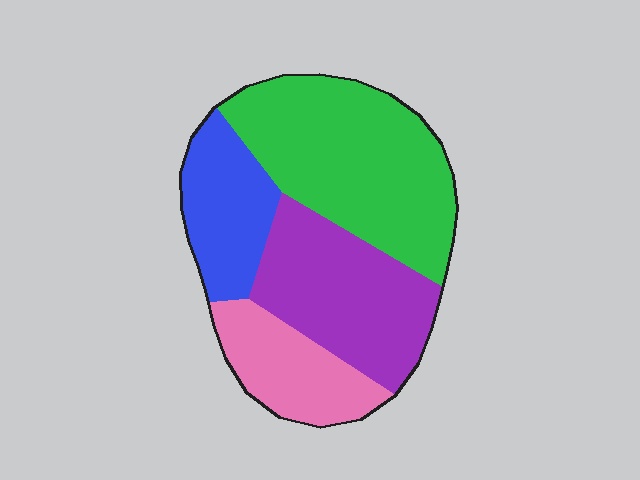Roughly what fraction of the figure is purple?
Purple takes up about one quarter (1/4) of the figure.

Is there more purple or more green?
Green.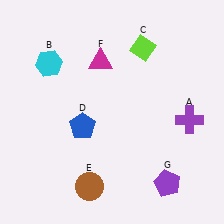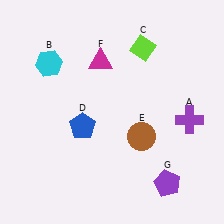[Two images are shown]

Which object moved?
The brown circle (E) moved right.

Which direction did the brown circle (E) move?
The brown circle (E) moved right.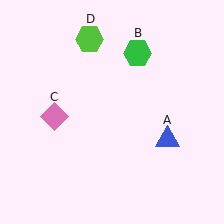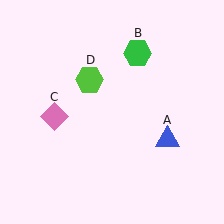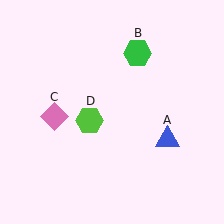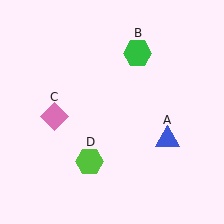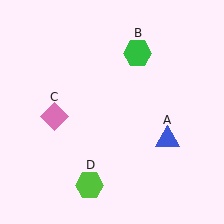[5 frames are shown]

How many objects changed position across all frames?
1 object changed position: lime hexagon (object D).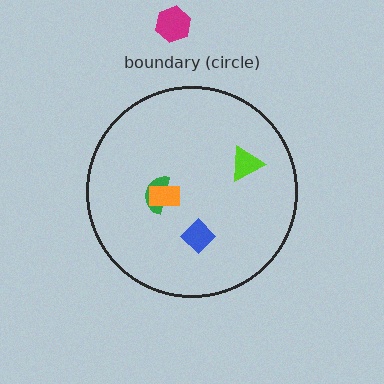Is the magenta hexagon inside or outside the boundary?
Outside.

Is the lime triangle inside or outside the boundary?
Inside.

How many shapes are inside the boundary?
4 inside, 1 outside.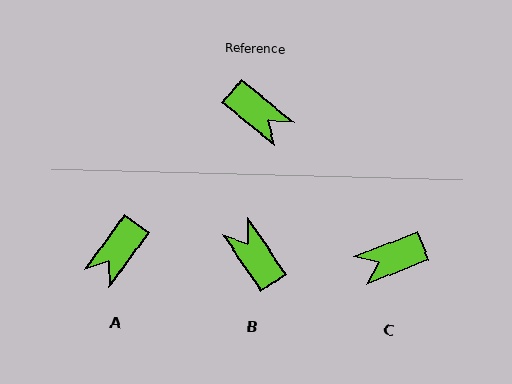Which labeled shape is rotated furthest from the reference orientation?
B, about 163 degrees away.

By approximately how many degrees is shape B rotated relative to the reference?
Approximately 163 degrees counter-clockwise.